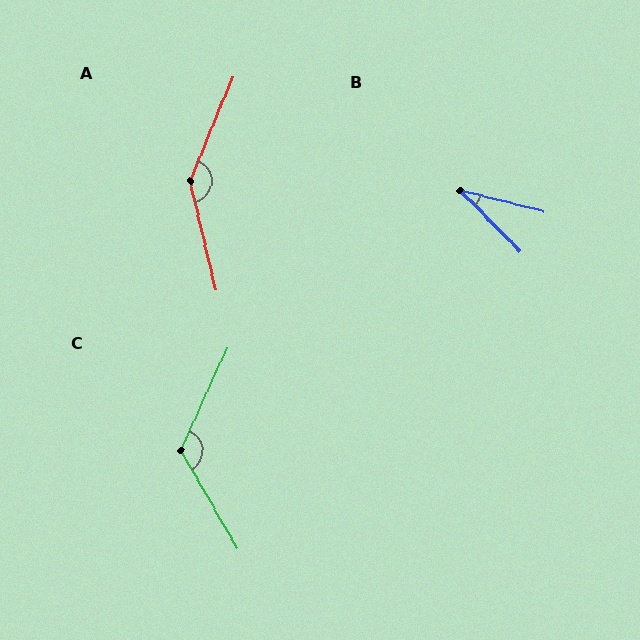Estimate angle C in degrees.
Approximately 126 degrees.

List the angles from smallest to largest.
B (31°), C (126°), A (144°).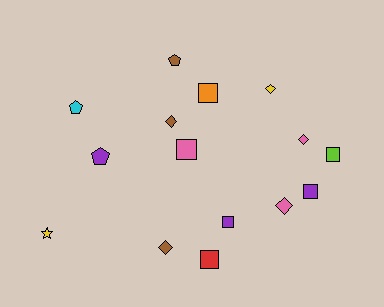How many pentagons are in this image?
There are 3 pentagons.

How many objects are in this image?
There are 15 objects.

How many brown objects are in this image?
There are 3 brown objects.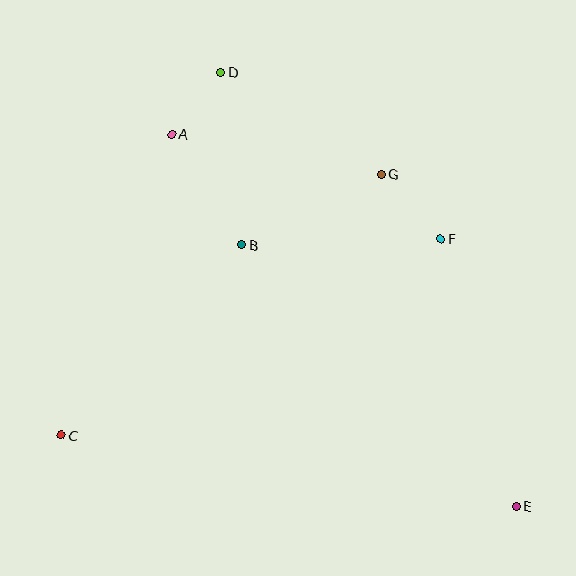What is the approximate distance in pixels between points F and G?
The distance between F and G is approximately 88 pixels.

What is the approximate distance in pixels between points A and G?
The distance between A and G is approximately 213 pixels.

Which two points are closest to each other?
Points A and D are closest to each other.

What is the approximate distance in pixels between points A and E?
The distance between A and E is approximately 507 pixels.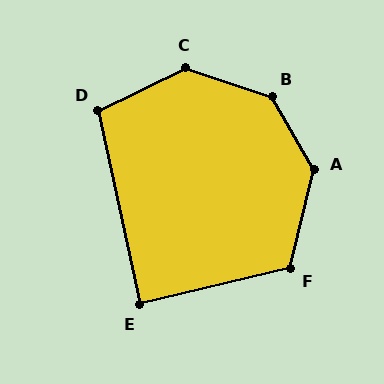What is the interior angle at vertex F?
Approximately 117 degrees (obtuse).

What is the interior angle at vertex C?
Approximately 135 degrees (obtuse).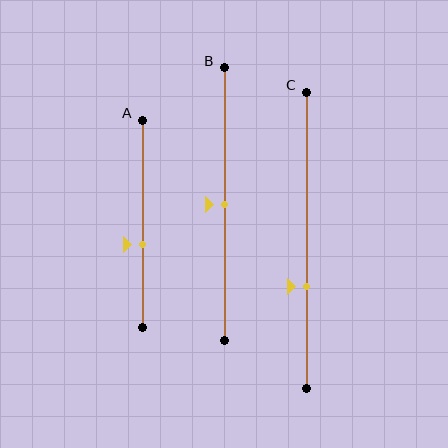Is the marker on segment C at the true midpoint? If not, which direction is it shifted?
No, the marker on segment C is shifted downward by about 16% of the segment length.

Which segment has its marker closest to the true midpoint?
Segment B has its marker closest to the true midpoint.